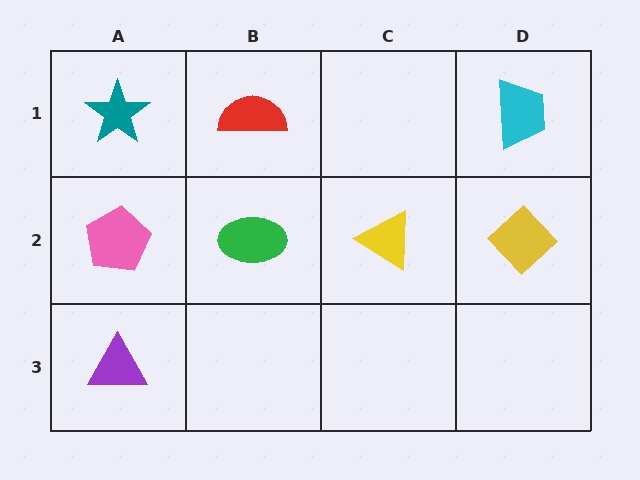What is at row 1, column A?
A teal star.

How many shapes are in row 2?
4 shapes.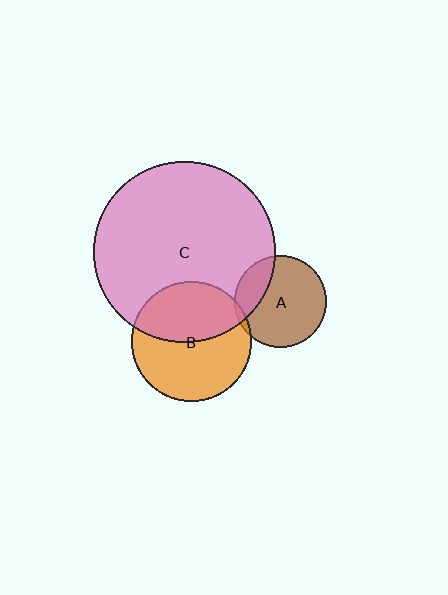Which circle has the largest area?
Circle C (pink).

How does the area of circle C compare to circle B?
Approximately 2.3 times.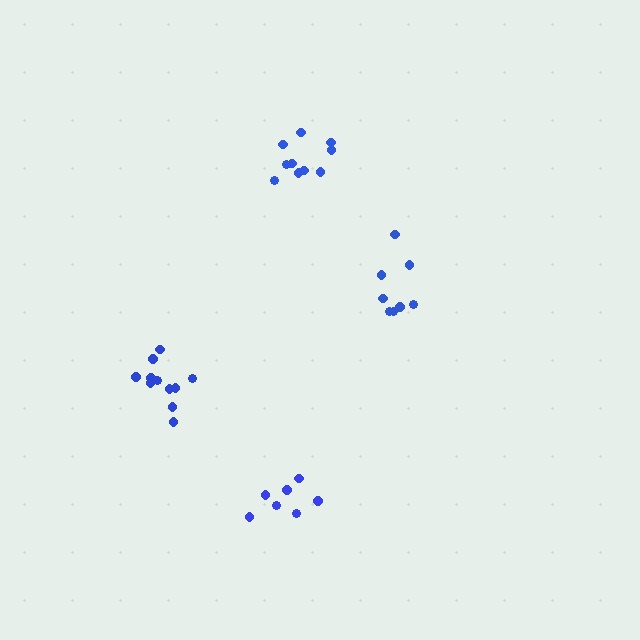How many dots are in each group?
Group 1: 10 dots, Group 2: 11 dots, Group 3: 7 dots, Group 4: 8 dots (36 total).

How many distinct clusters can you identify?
There are 4 distinct clusters.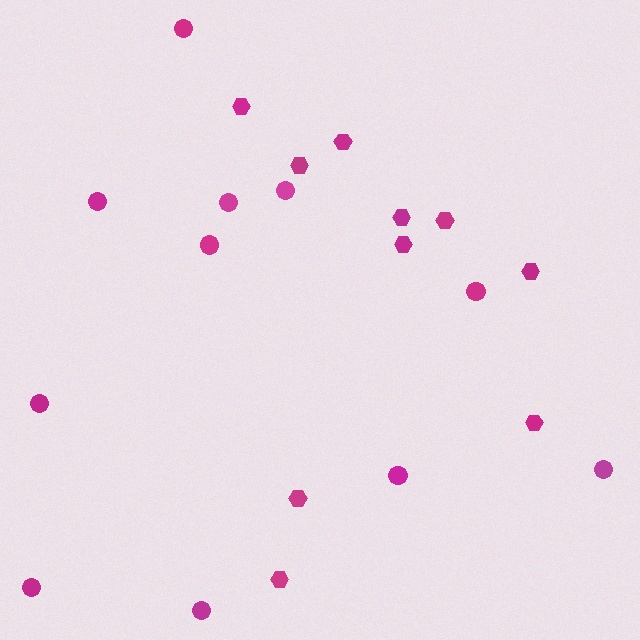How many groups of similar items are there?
There are 2 groups: one group of circles (11) and one group of hexagons (10).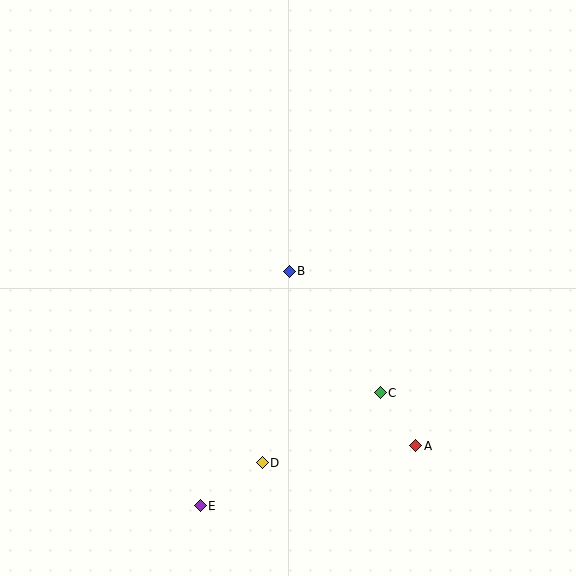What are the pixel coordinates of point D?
Point D is at (262, 463).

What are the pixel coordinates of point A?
Point A is at (416, 446).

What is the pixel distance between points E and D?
The distance between E and D is 75 pixels.